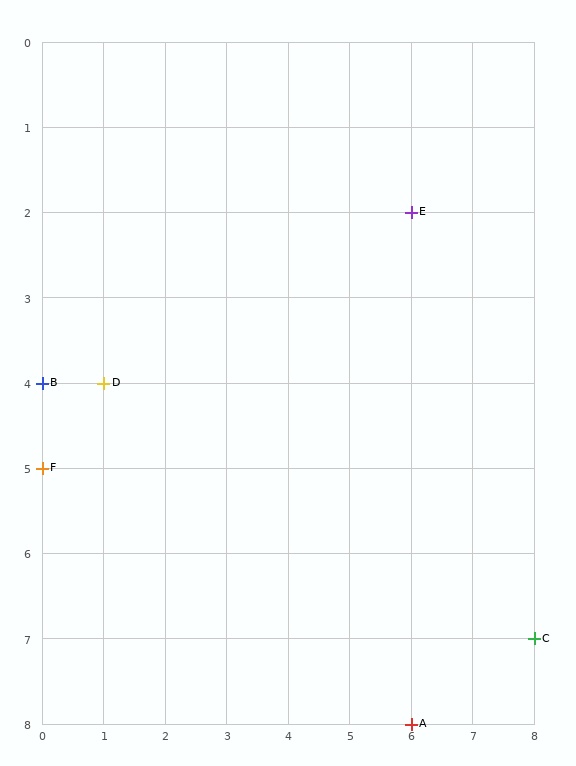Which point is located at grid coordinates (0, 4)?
Point B is at (0, 4).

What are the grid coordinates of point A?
Point A is at grid coordinates (6, 8).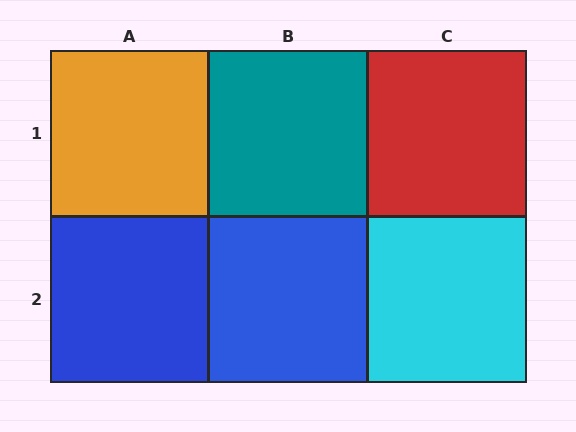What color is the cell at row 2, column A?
Blue.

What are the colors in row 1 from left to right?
Orange, teal, red.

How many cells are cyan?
1 cell is cyan.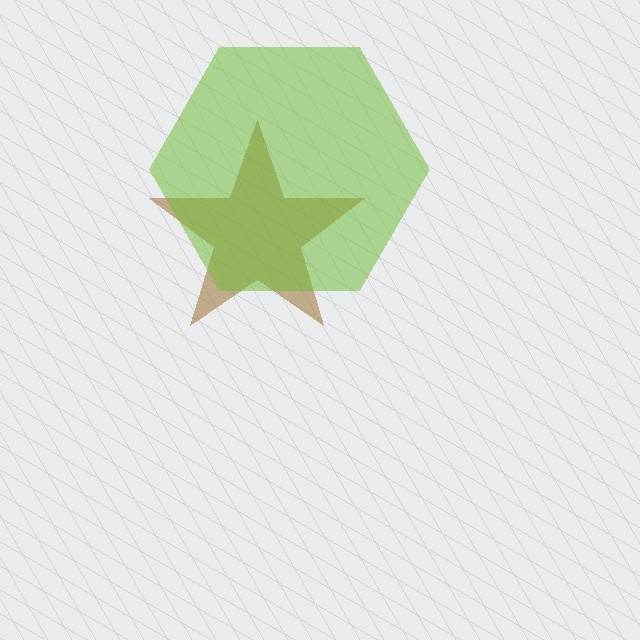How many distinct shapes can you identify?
There are 2 distinct shapes: a brown star, a lime hexagon.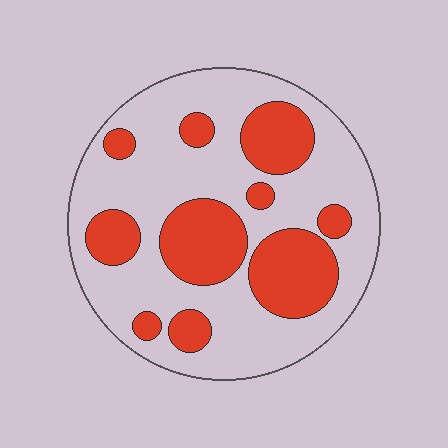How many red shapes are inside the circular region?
10.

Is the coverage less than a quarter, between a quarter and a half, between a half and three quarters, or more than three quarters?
Between a quarter and a half.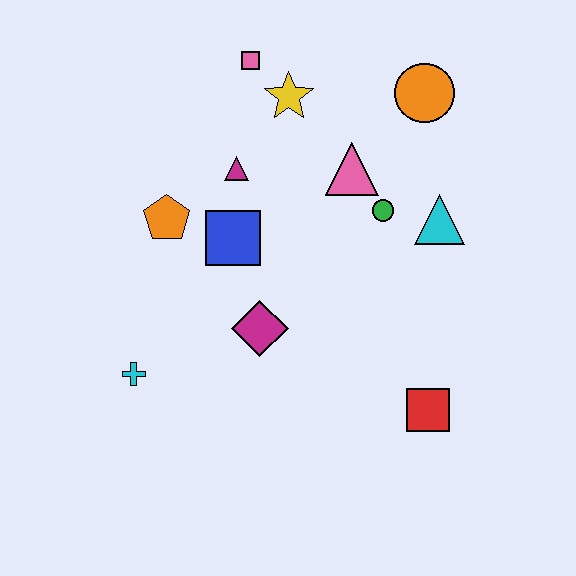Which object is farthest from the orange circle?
The cyan cross is farthest from the orange circle.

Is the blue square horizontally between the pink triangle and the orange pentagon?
Yes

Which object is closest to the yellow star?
The pink square is closest to the yellow star.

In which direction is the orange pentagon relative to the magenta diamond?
The orange pentagon is above the magenta diamond.